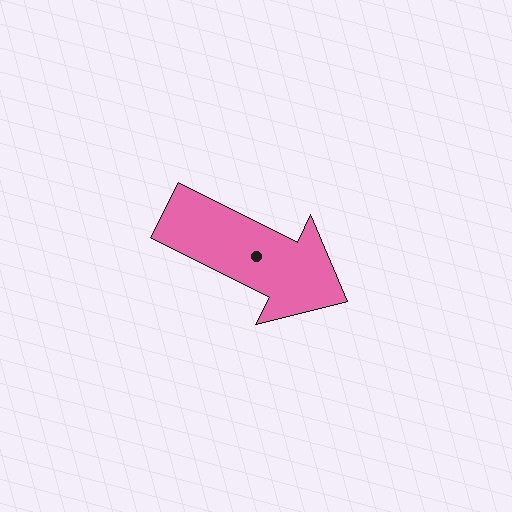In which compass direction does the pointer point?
Southeast.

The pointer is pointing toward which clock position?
Roughly 4 o'clock.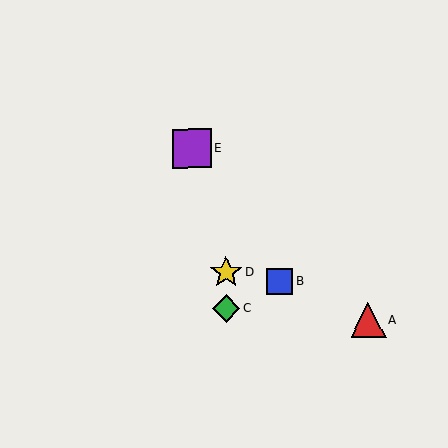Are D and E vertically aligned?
No, D is at x≈226 and E is at x≈192.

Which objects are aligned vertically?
Objects C, D are aligned vertically.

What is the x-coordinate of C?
Object C is at x≈226.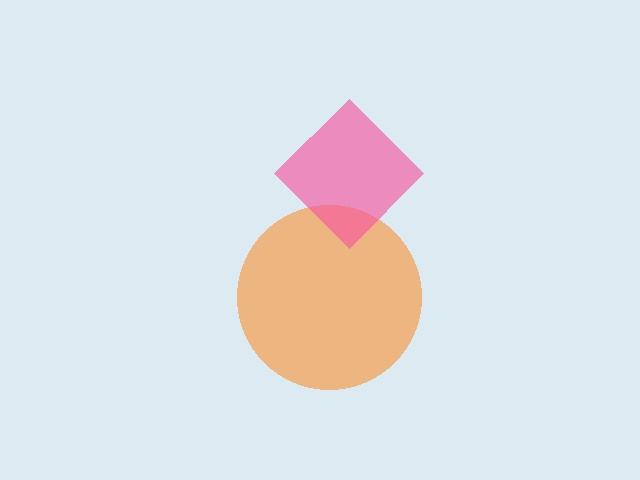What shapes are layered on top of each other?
The layered shapes are: an orange circle, a pink diamond.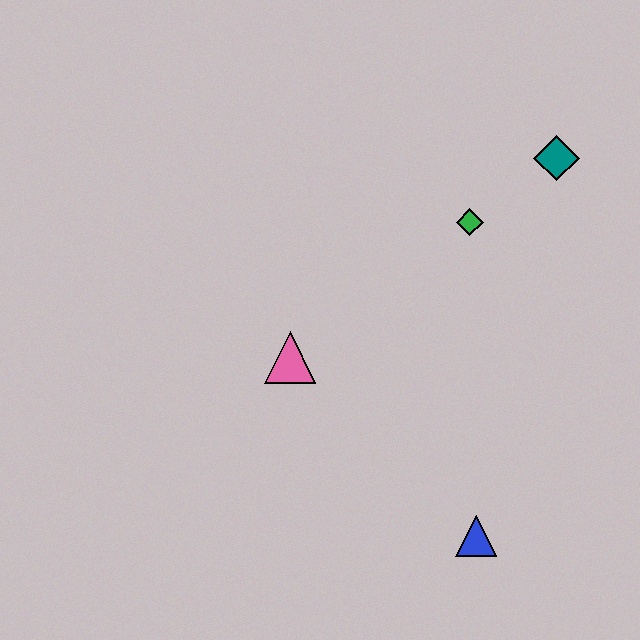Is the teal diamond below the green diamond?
No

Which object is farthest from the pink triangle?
The teal diamond is farthest from the pink triangle.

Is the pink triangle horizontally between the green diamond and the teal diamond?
No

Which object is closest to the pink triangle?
The green diamond is closest to the pink triangle.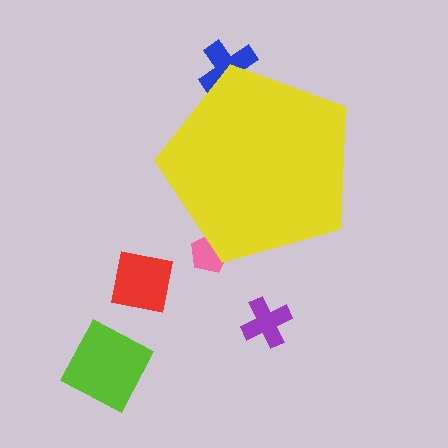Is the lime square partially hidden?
No, the lime square is fully visible.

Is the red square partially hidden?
No, the red square is fully visible.